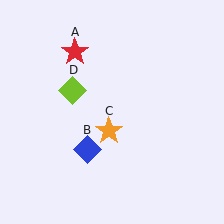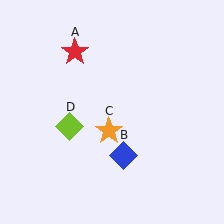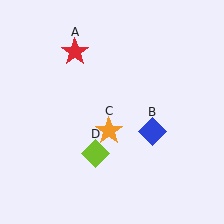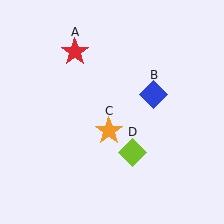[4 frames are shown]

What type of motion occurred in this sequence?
The blue diamond (object B), lime diamond (object D) rotated counterclockwise around the center of the scene.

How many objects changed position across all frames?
2 objects changed position: blue diamond (object B), lime diamond (object D).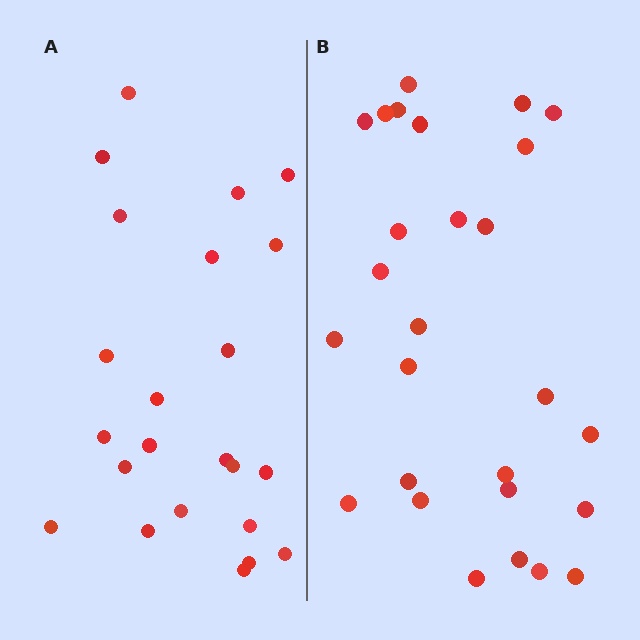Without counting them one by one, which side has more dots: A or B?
Region B (the right region) has more dots.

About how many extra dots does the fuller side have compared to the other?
Region B has about 4 more dots than region A.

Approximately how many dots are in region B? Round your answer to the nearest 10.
About 30 dots. (The exact count is 27, which rounds to 30.)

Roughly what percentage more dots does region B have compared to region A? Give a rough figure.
About 15% more.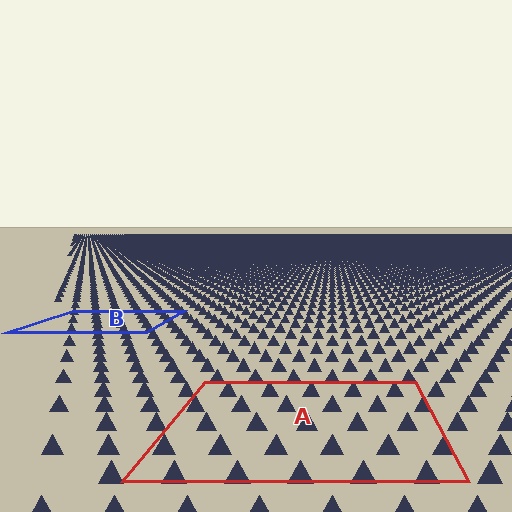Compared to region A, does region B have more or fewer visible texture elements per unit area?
Region B has more texture elements per unit area — they are packed more densely because it is farther away.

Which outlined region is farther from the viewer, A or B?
Region B is farther from the viewer — the texture elements inside it appear smaller and more densely packed.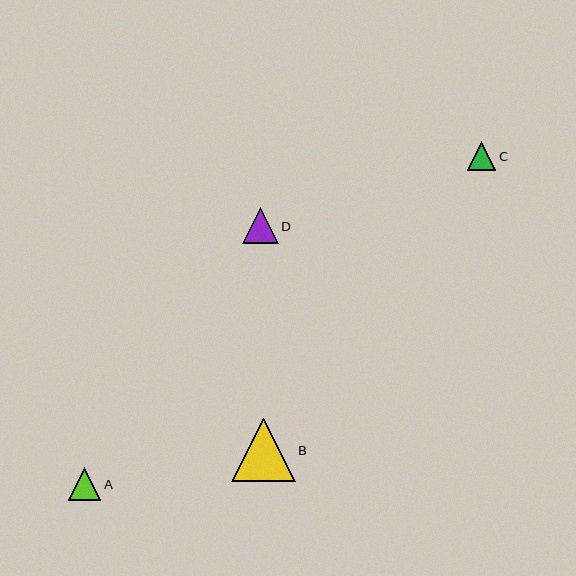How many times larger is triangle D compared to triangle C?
Triangle D is approximately 1.3 times the size of triangle C.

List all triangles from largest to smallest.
From largest to smallest: B, D, A, C.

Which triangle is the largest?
Triangle B is the largest with a size of approximately 64 pixels.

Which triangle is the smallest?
Triangle C is the smallest with a size of approximately 28 pixels.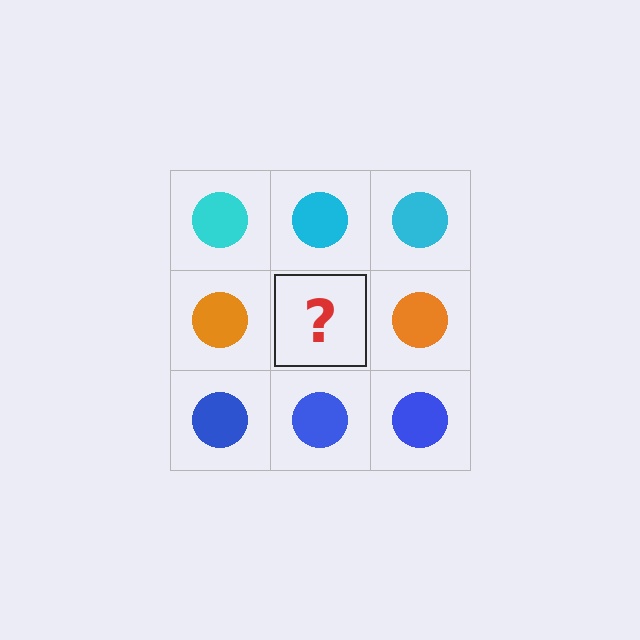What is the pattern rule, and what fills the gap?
The rule is that each row has a consistent color. The gap should be filled with an orange circle.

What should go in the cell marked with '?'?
The missing cell should contain an orange circle.